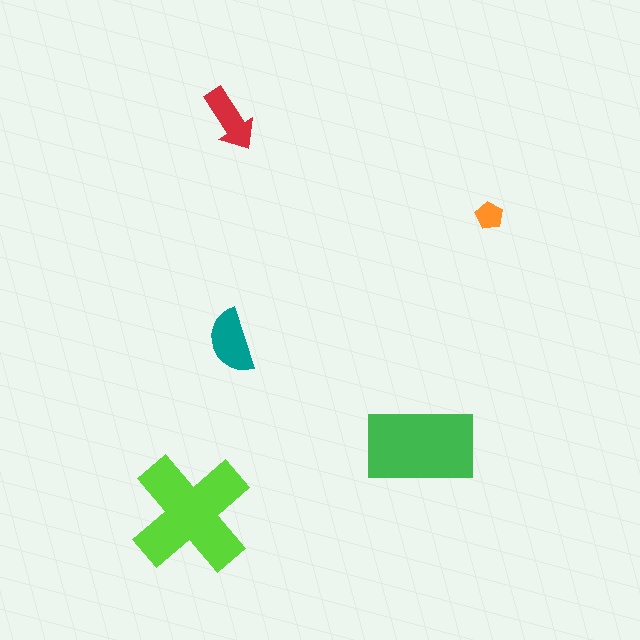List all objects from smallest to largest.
The orange pentagon, the red arrow, the teal semicircle, the green rectangle, the lime cross.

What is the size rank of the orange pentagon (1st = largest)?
5th.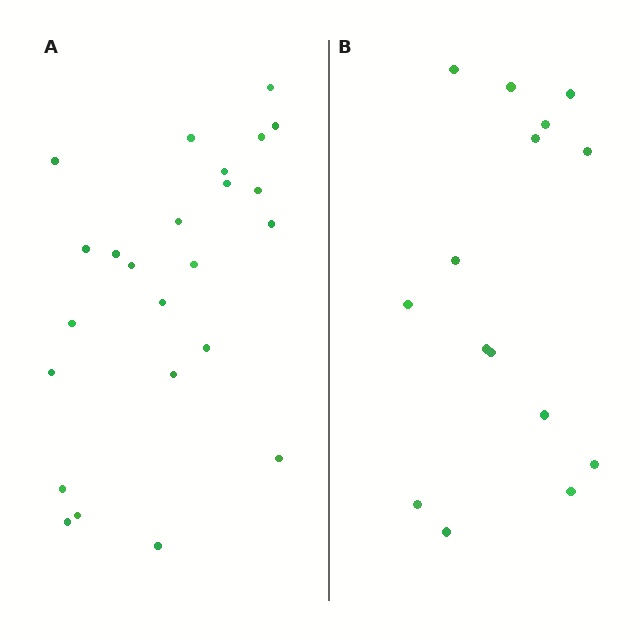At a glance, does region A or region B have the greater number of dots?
Region A (the left region) has more dots.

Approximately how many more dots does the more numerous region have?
Region A has roughly 8 or so more dots than region B.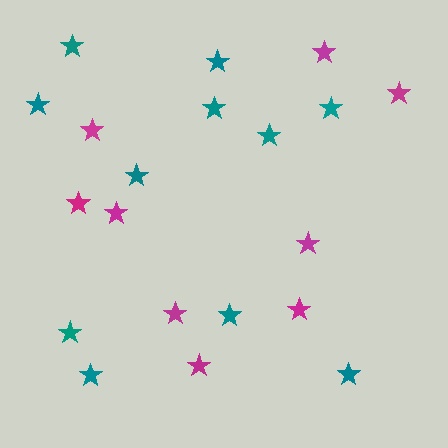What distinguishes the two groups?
There are 2 groups: one group of teal stars (11) and one group of magenta stars (9).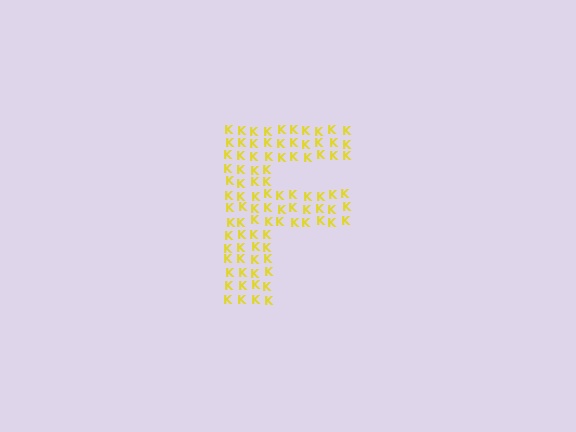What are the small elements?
The small elements are letter K's.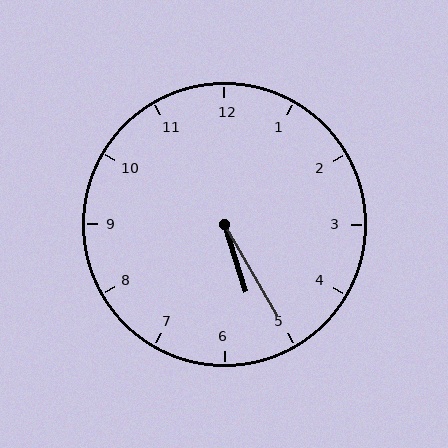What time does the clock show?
5:25.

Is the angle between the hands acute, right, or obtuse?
It is acute.